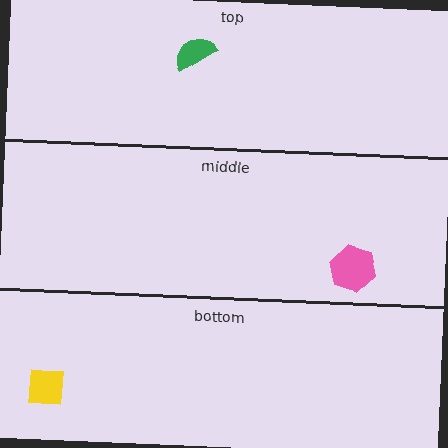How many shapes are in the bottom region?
1.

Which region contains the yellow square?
The bottom region.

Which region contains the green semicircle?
The top region.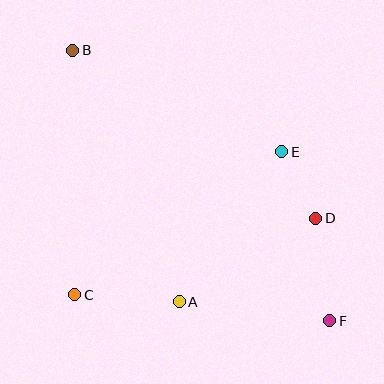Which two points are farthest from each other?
Points B and F are farthest from each other.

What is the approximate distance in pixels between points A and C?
The distance between A and C is approximately 105 pixels.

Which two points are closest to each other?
Points D and E are closest to each other.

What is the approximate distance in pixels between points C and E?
The distance between C and E is approximately 252 pixels.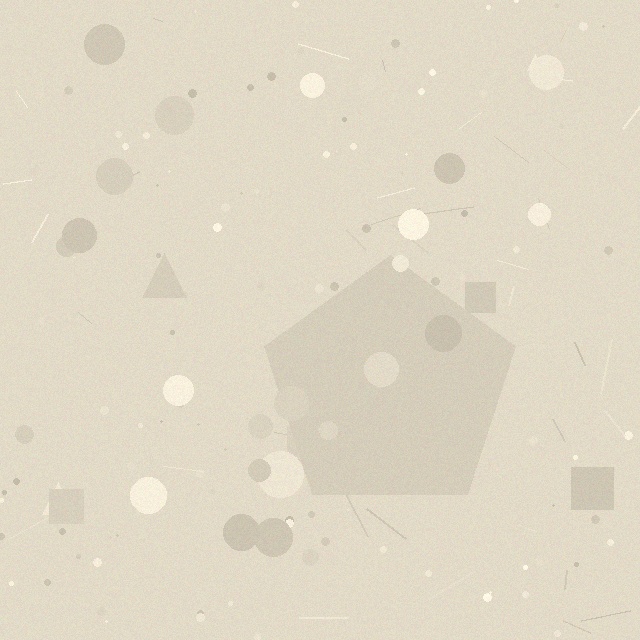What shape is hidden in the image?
A pentagon is hidden in the image.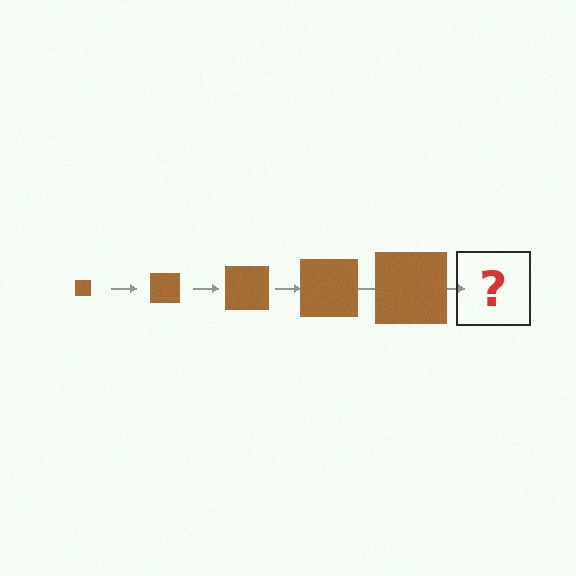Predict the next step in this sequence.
The next step is a brown square, larger than the previous one.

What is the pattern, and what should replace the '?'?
The pattern is that the square gets progressively larger each step. The '?' should be a brown square, larger than the previous one.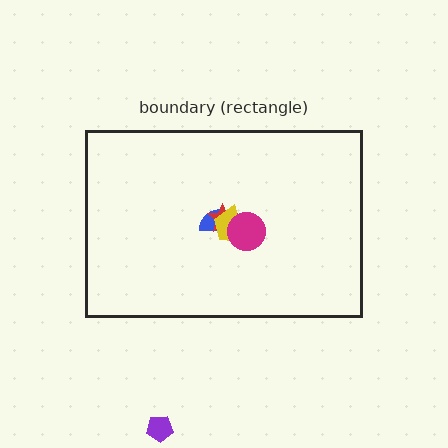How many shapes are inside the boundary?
4 inside, 1 outside.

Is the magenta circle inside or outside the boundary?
Inside.